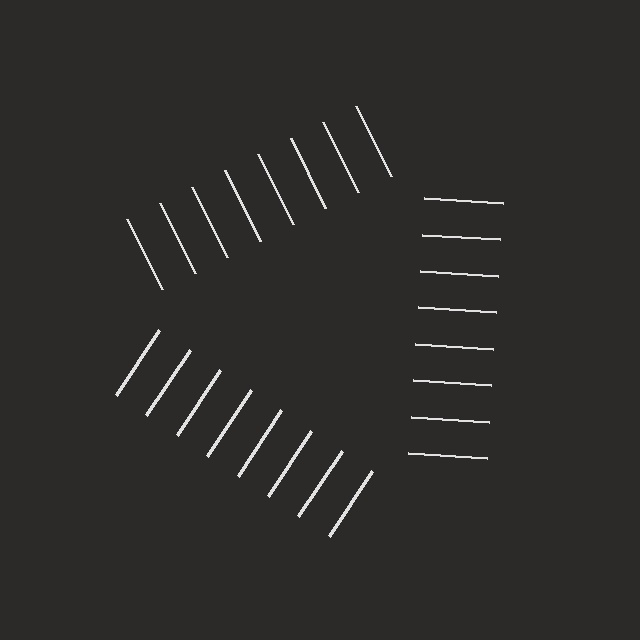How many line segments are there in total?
24 — 8 along each of the 3 edges.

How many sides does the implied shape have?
3 sides — the line-ends trace a triangle.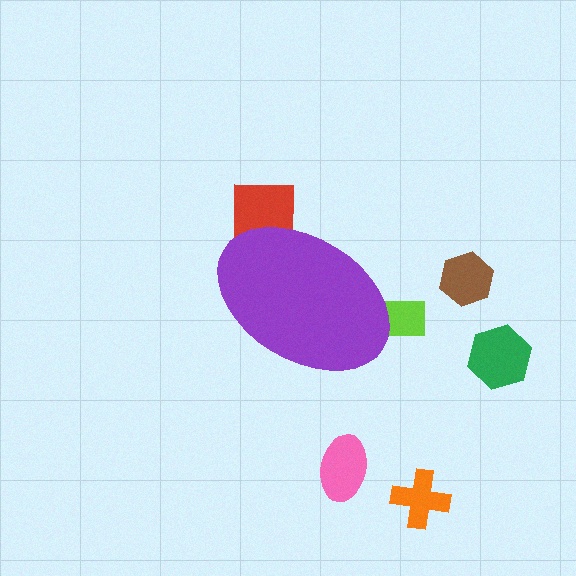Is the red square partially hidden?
Yes, the red square is partially hidden behind the purple ellipse.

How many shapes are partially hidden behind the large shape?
2 shapes are partially hidden.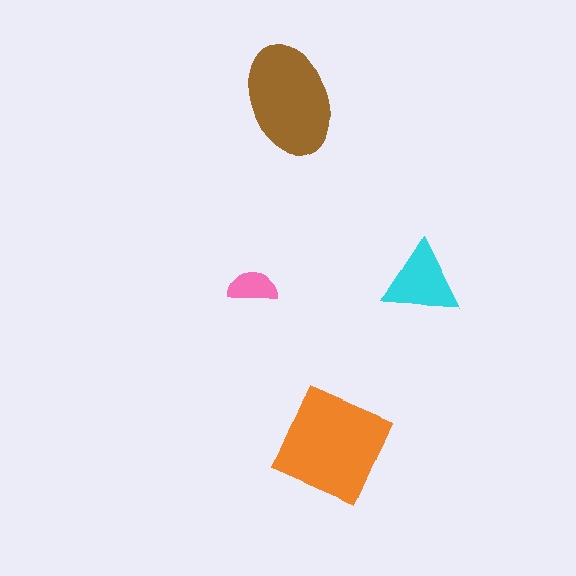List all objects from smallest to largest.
The pink semicircle, the cyan triangle, the brown ellipse, the orange diamond.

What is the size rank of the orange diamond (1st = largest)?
1st.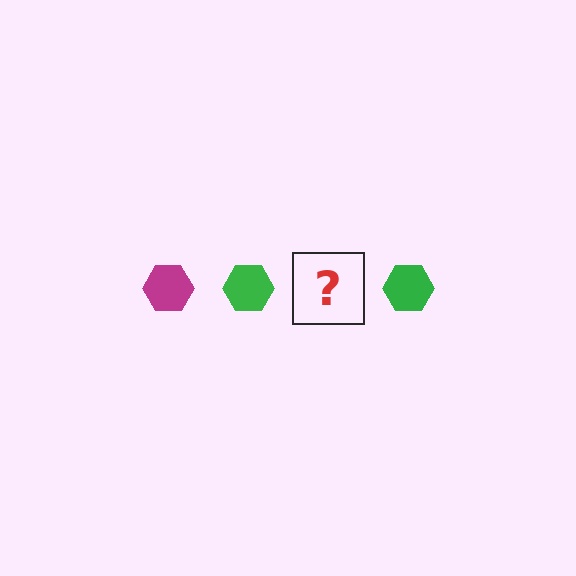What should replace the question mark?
The question mark should be replaced with a magenta hexagon.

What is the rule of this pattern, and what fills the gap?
The rule is that the pattern cycles through magenta, green hexagons. The gap should be filled with a magenta hexagon.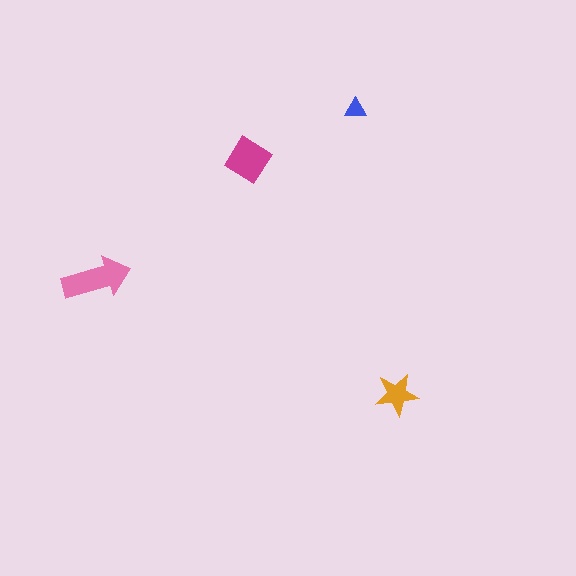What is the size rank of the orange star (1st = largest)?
3rd.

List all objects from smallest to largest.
The blue triangle, the orange star, the magenta diamond, the pink arrow.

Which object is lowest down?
The orange star is bottommost.